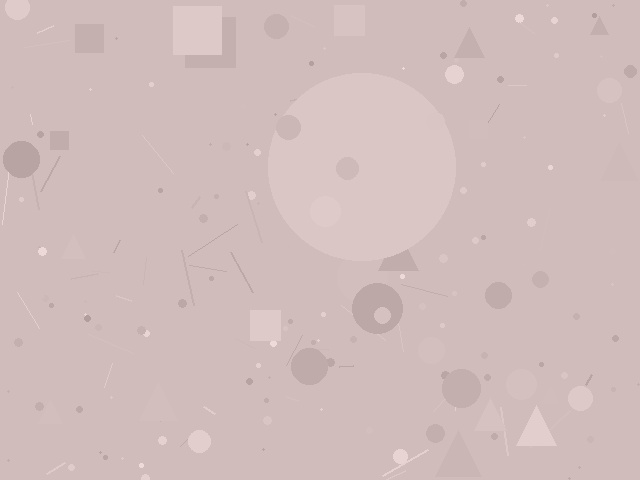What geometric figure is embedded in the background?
A circle is embedded in the background.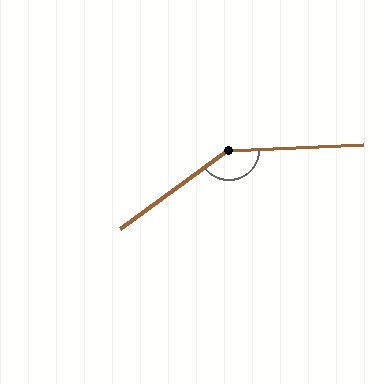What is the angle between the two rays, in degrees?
Approximately 146 degrees.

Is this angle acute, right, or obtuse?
It is obtuse.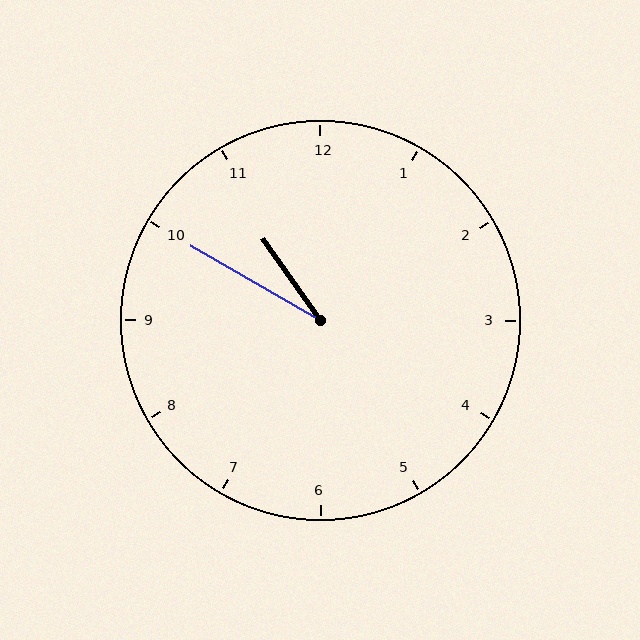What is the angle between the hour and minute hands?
Approximately 25 degrees.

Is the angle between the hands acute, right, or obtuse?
It is acute.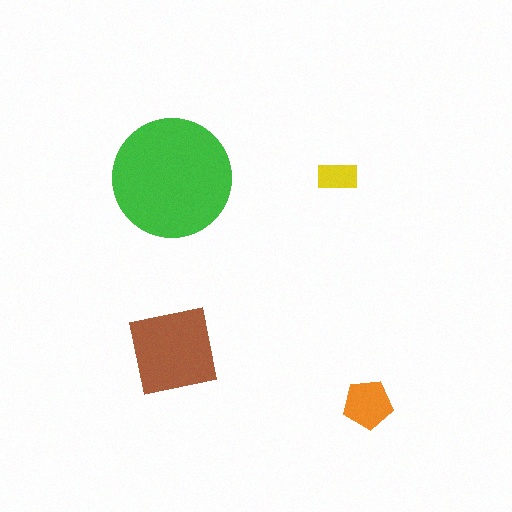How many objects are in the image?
There are 4 objects in the image.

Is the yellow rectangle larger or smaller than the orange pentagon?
Smaller.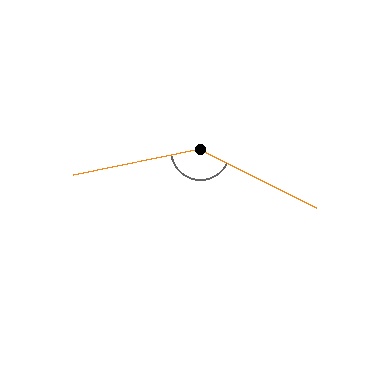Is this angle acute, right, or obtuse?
It is obtuse.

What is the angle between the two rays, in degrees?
Approximately 142 degrees.